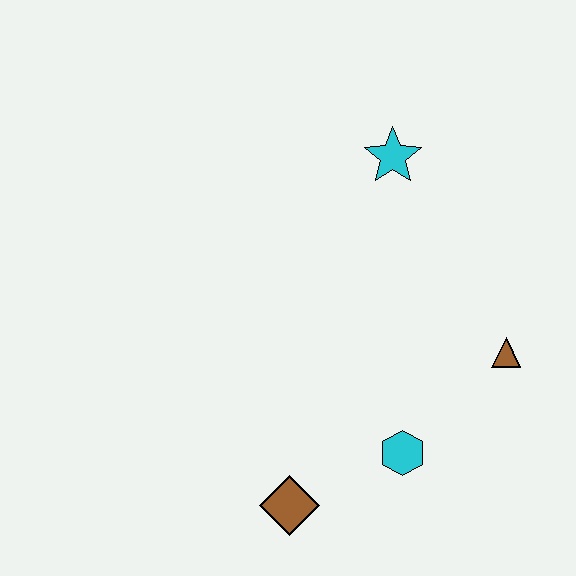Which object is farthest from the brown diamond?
The cyan star is farthest from the brown diamond.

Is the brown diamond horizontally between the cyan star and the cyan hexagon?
No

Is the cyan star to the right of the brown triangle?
No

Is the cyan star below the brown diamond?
No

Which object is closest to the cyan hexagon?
The brown diamond is closest to the cyan hexagon.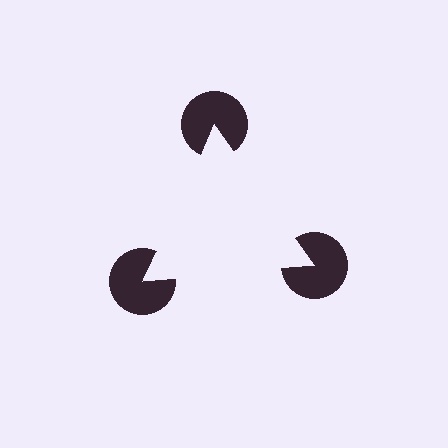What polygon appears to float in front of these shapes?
An illusory triangle — its edges are inferred from the aligned wedge cuts in the pac-man discs, not physically drawn.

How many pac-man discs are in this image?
There are 3 — one at each vertex of the illusory triangle.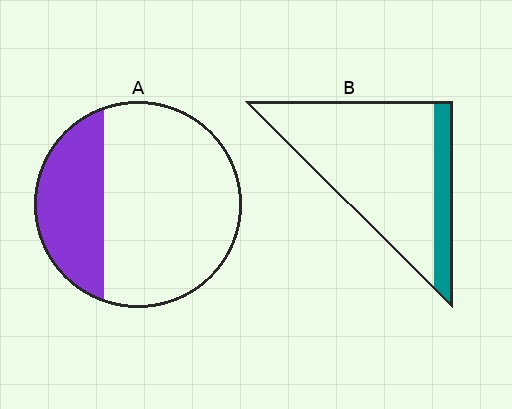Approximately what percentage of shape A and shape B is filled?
A is approximately 30% and B is approximately 15%.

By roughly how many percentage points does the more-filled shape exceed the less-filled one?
By roughly 10 percentage points (A over B).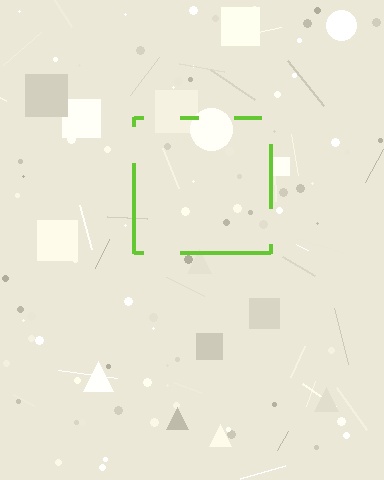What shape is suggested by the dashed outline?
The dashed outline suggests a square.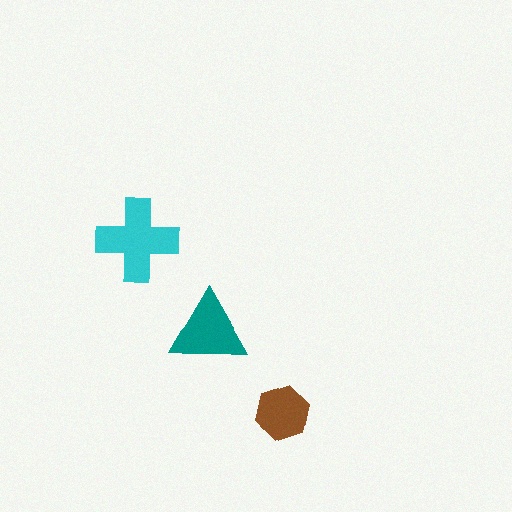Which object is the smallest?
The brown hexagon.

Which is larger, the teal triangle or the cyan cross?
The cyan cross.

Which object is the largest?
The cyan cross.